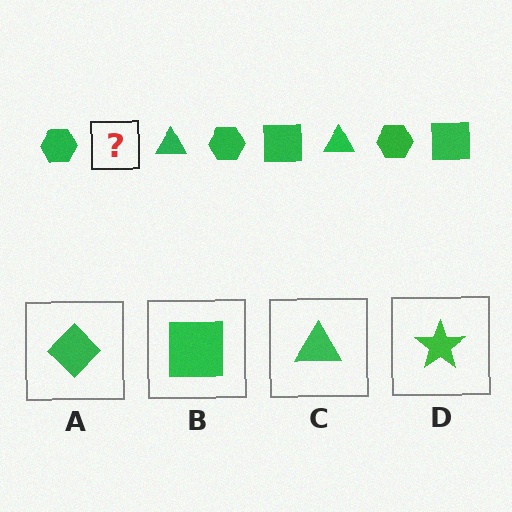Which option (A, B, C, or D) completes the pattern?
B.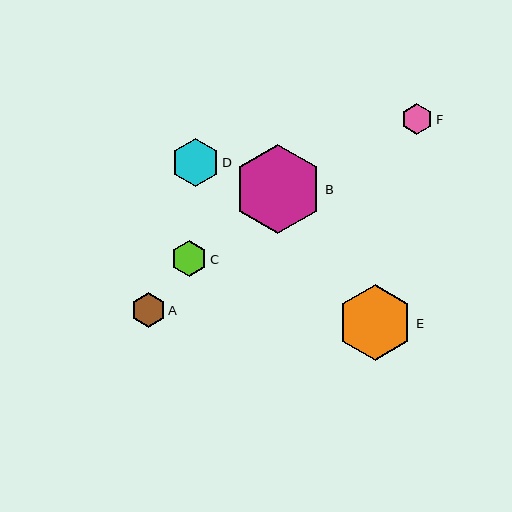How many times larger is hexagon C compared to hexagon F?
Hexagon C is approximately 1.1 times the size of hexagon F.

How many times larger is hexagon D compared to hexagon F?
Hexagon D is approximately 1.5 times the size of hexagon F.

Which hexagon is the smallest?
Hexagon F is the smallest with a size of approximately 31 pixels.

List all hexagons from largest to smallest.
From largest to smallest: B, E, D, C, A, F.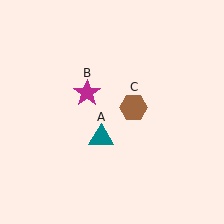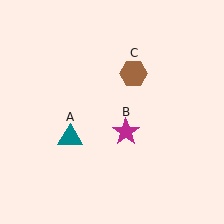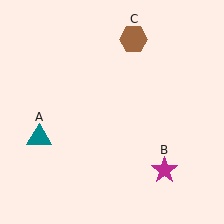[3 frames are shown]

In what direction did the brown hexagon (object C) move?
The brown hexagon (object C) moved up.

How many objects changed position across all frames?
3 objects changed position: teal triangle (object A), magenta star (object B), brown hexagon (object C).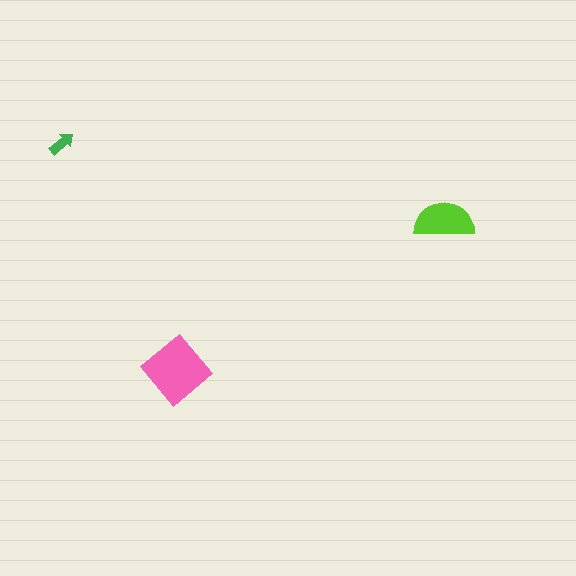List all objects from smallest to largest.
The green arrow, the lime semicircle, the pink diamond.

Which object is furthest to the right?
The lime semicircle is rightmost.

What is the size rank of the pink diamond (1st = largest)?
1st.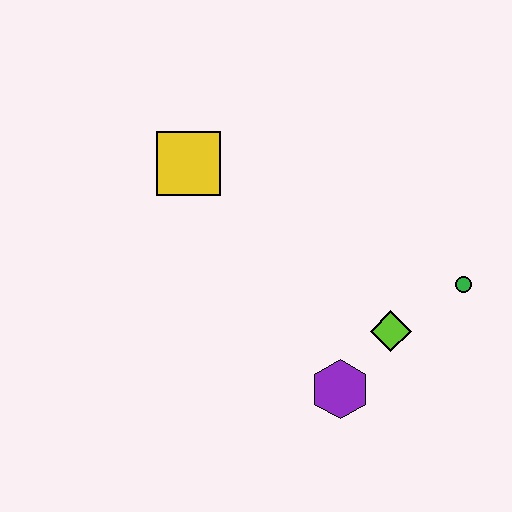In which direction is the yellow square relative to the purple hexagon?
The yellow square is above the purple hexagon.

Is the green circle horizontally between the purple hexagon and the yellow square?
No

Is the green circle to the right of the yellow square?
Yes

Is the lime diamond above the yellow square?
No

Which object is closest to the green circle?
The lime diamond is closest to the green circle.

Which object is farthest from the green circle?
The yellow square is farthest from the green circle.